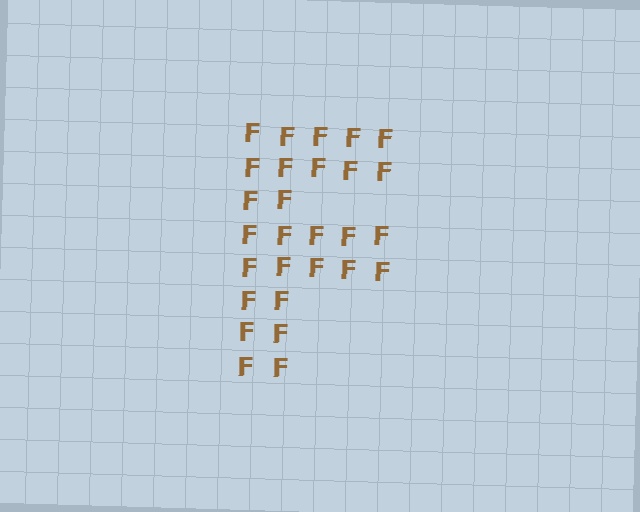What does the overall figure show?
The overall figure shows the letter F.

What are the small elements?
The small elements are letter F's.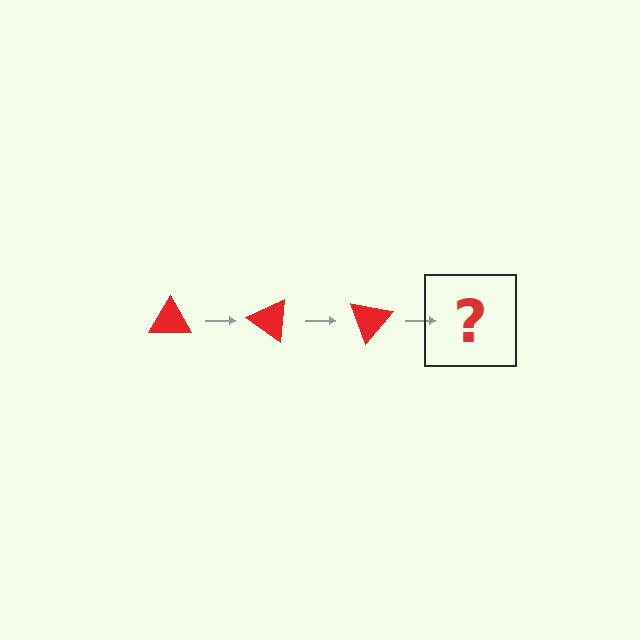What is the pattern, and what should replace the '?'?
The pattern is that the triangle rotates 35 degrees each step. The '?' should be a red triangle rotated 105 degrees.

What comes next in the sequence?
The next element should be a red triangle rotated 105 degrees.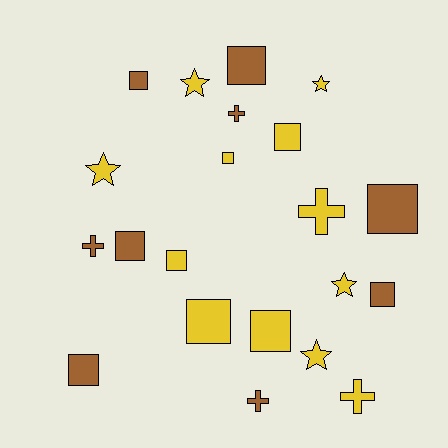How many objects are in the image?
There are 21 objects.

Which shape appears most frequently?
Square, with 11 objects.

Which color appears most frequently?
Yellow, with 12 objects.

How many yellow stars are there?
There are 5 yellow stars.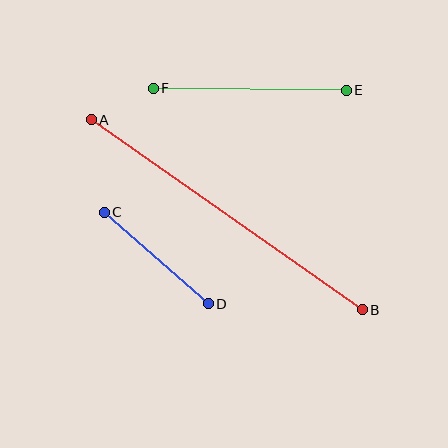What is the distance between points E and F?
The distance is approximately 193 pixels.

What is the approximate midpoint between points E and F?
The midpoint is at approximately (250, 89) pixels.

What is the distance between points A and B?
The distance is approximately 331 pixels.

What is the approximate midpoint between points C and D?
The midpoint is at approximately (156, 258) pixels.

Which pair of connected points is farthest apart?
Points A and B are farthest apart.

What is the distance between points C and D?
The distance is approximately 138 pixels.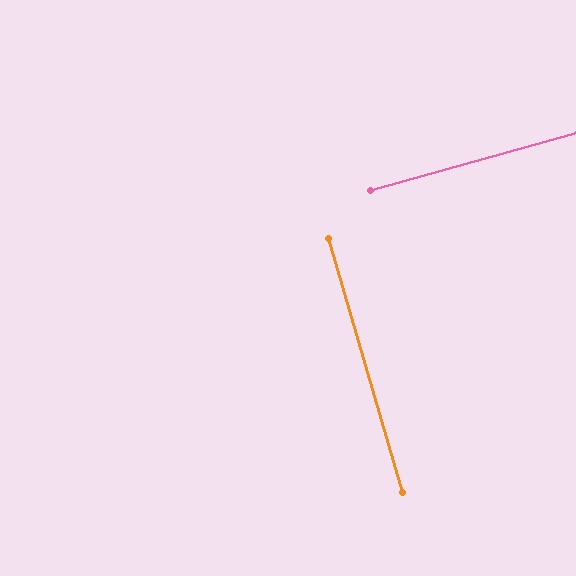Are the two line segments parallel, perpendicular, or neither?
Perpendicular — they meet at approximately 90°.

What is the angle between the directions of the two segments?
Approximately 90 degrees.